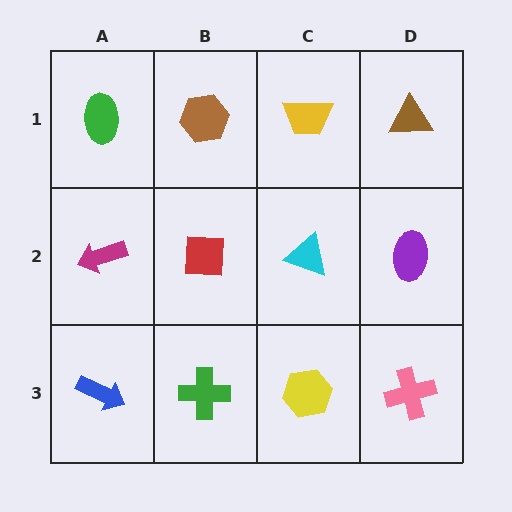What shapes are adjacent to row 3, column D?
A purple ellipse (row 2, column D), a yellow hexagon (row 3, column C).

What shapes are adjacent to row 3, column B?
A red square (row 2, column B), a blue arrow (row 3, column A), a yellow hexagon (row 3, column C).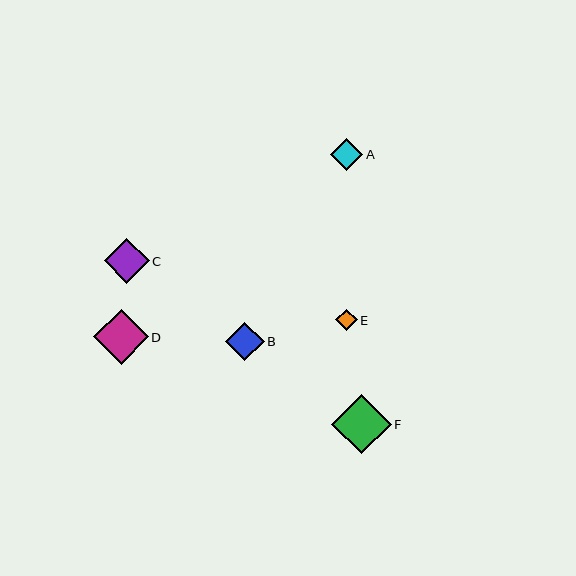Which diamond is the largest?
Diamond F is the largest with a size of approximately 60 pixels.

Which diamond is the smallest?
Diamond E is the smallest with a size of approximately 22 pixels.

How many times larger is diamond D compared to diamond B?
Diamond D is approximately 1.4 times the size of diamond B.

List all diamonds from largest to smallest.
From largest to smallest: F, D, C, B, A, E.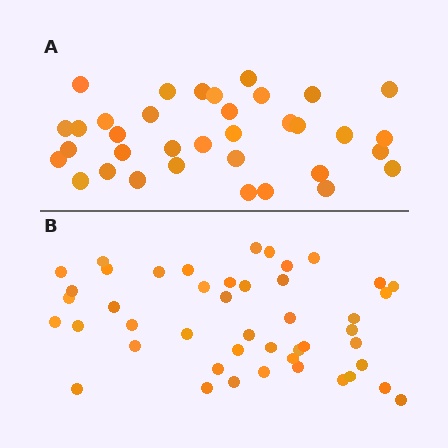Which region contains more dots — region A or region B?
Region B (the bottom region) has more dots.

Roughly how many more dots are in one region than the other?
Region B has roughly 12 or so more dots than region A.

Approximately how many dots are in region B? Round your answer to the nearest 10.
About 50 dots. (The exact count is 46, which rounds to 50.)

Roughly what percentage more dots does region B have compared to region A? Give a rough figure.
About 30% more.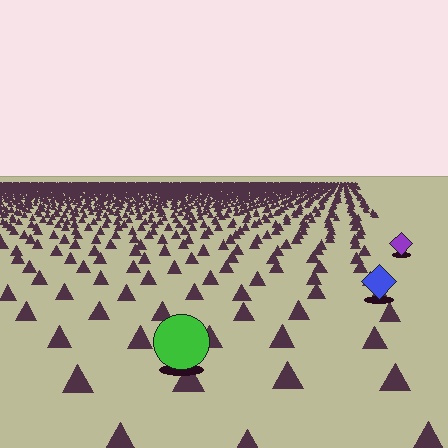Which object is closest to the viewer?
The green circle is closest. The texture marks near it are larger and more spread out.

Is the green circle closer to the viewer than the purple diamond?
Yes. The green circle is closer — you can tell from the texture gradient: the ground texture is coarser near it.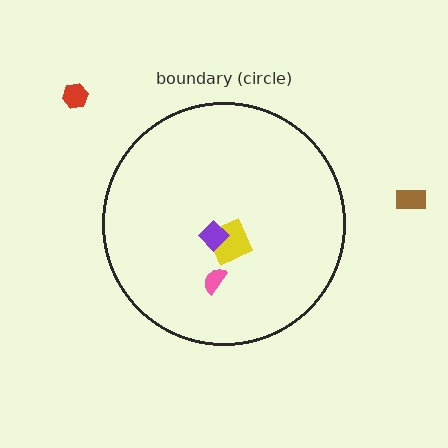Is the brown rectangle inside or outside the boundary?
Outside.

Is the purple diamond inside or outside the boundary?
Inside.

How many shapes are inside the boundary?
3 inside, 2 outside.